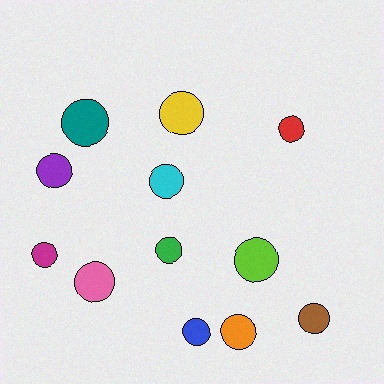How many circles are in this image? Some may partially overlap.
There are 12 circles.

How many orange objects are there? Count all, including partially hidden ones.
There is 1 orange object.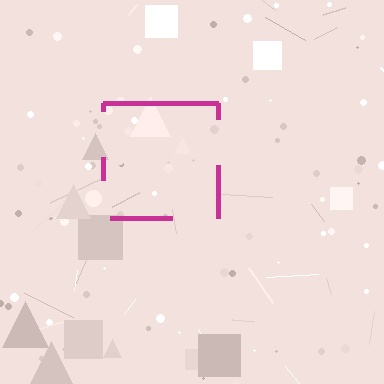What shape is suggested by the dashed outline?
The dashed outline suggests a square.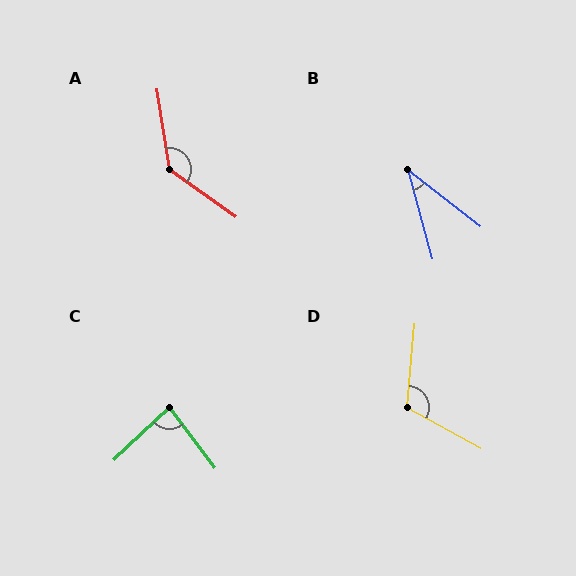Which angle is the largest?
A, at approximately 134 degrees.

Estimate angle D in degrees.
Approximately 114 degrees.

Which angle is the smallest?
B, at approximately 36 degrees.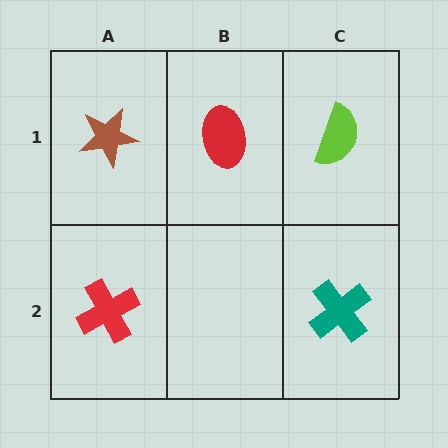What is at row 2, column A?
A red cross.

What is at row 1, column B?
A red ellipse.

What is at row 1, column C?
A lime semicircle.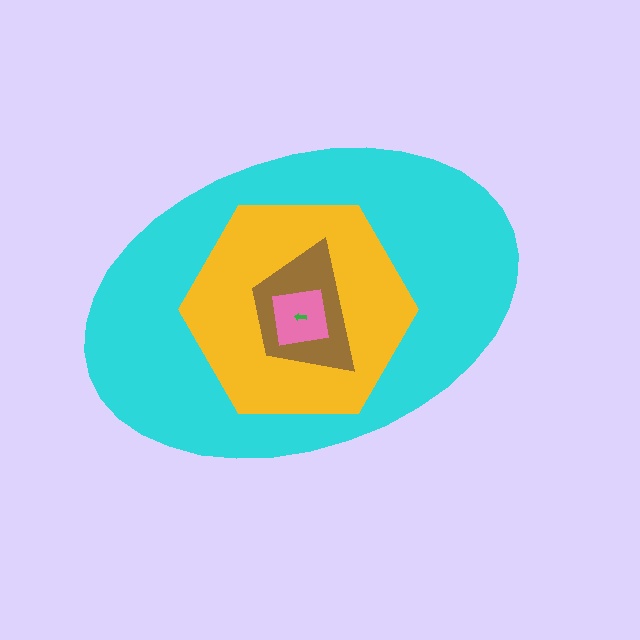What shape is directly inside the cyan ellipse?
The yellow hexagon.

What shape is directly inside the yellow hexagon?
The brown trapezoid.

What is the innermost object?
The green arrow.